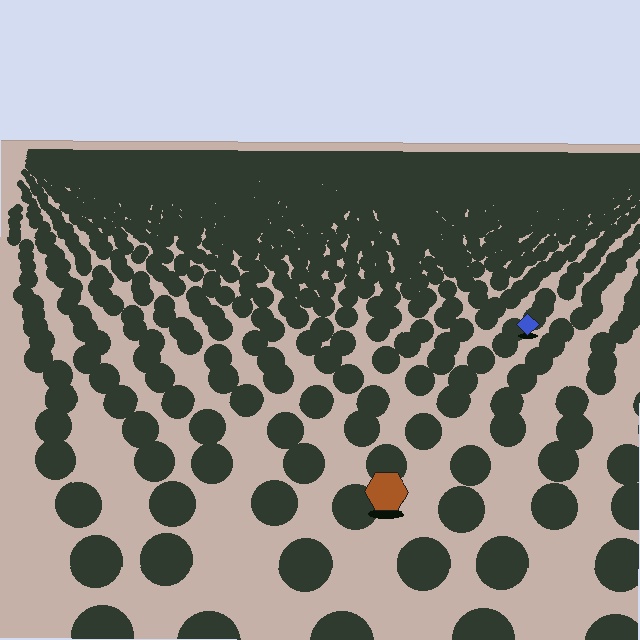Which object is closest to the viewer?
The brown hexagon is closest. The texture marks near it are larger and more spread out.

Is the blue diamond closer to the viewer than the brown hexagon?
No. The brown hexagon is closer — you can tell from the texture gradient: the ground texture is coarser near it.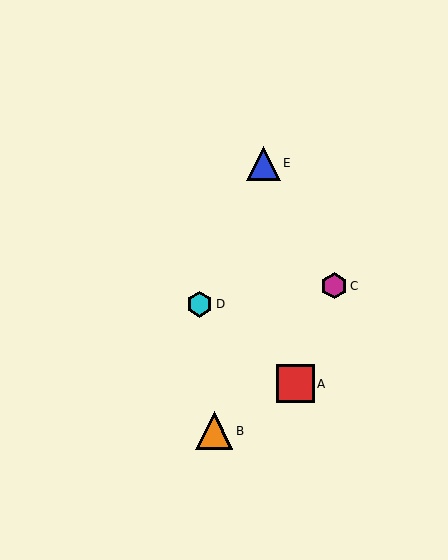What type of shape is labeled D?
Shape D is a cyan hexagon.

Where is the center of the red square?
The center of the red square is at (295, 384).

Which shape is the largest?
The red square (labeled A) is the largest.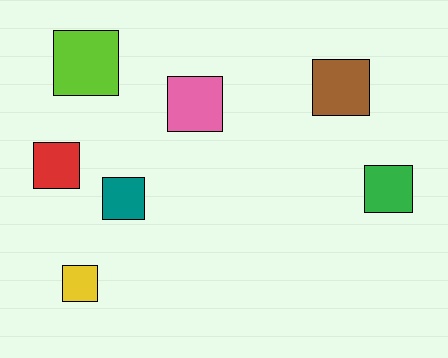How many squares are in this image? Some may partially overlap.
There are 7 squares.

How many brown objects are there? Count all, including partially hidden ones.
There is 1 brown object.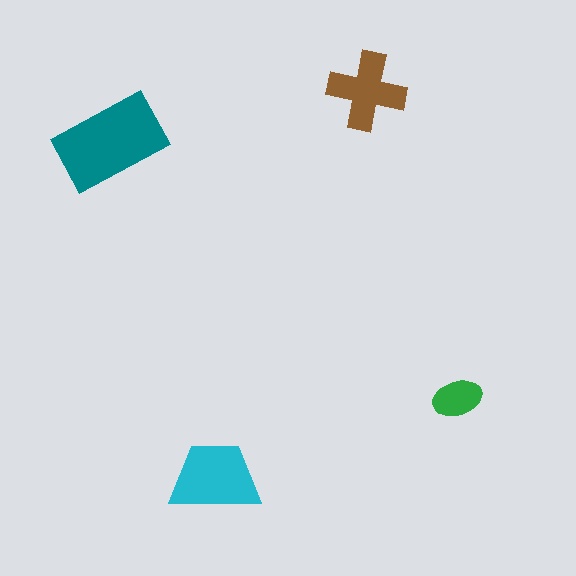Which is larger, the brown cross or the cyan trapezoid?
The cyan trapezoid.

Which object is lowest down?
The cyan trapezoid is bottommost.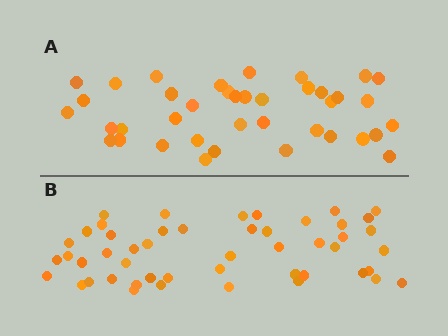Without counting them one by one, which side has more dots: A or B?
Region B (the bottom region) has more dots.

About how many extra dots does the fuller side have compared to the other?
Region B has roughly 10 or so more dots than region A.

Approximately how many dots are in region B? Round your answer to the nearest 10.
About 50 dots. (The exact count is 49, which rounds to 50.)